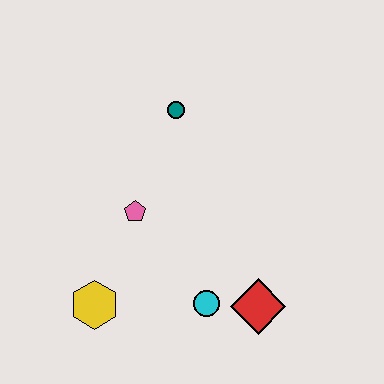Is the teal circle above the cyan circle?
Yes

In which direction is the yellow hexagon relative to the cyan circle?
The yellow hexagon is to the left of the cyan circle.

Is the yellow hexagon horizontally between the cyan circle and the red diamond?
No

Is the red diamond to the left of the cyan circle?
No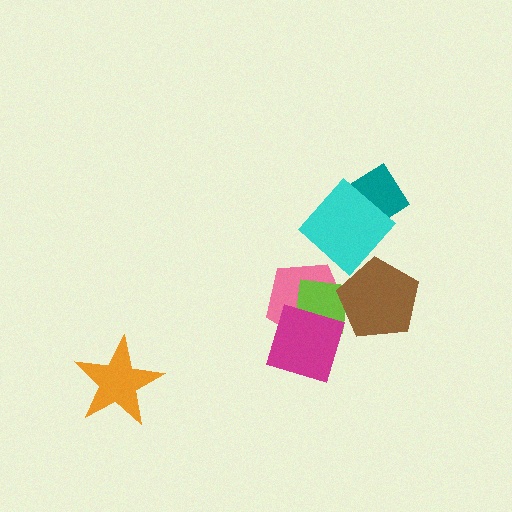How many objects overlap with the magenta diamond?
2 objects overlap with the magenta diamond.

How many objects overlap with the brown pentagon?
3 objects overlap with the brown pentagon.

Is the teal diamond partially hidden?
Yes, it is partially covered by another shape.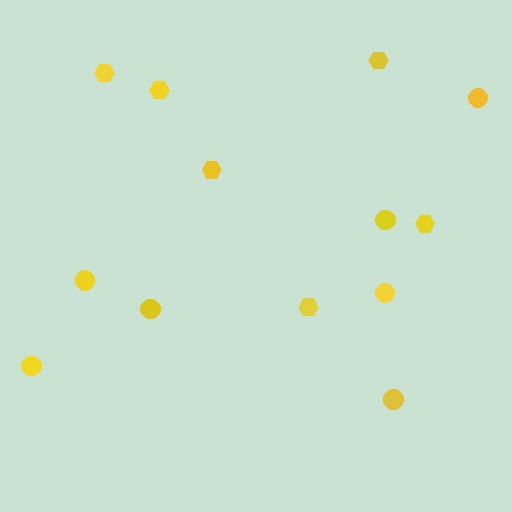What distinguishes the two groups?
There are 2 groups: one group of circles (7) and one group of hexagons (6).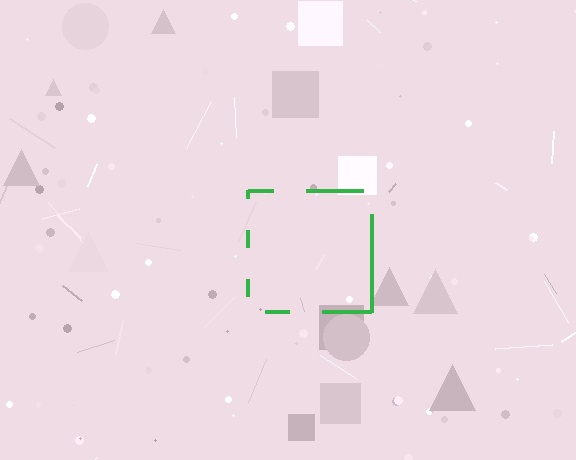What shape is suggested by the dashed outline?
The dashed outline suggests a square.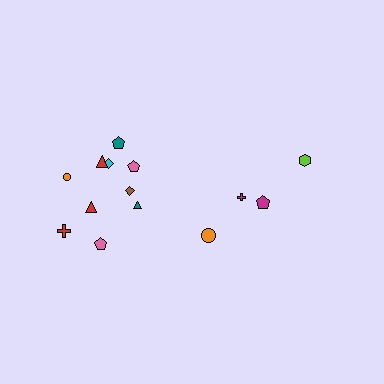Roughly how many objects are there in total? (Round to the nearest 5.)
Roughly 15 objects in total.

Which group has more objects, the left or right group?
The left group.